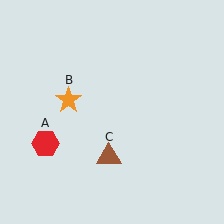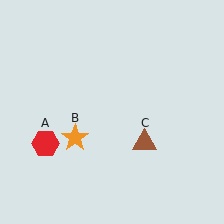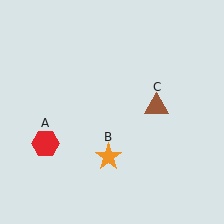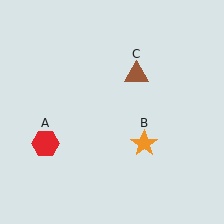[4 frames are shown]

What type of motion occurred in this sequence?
The orange star (object B), brown triangle (object C) rotated counterclockwise around the center of the scene.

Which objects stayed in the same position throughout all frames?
Red hexagon (object A) remained stationary.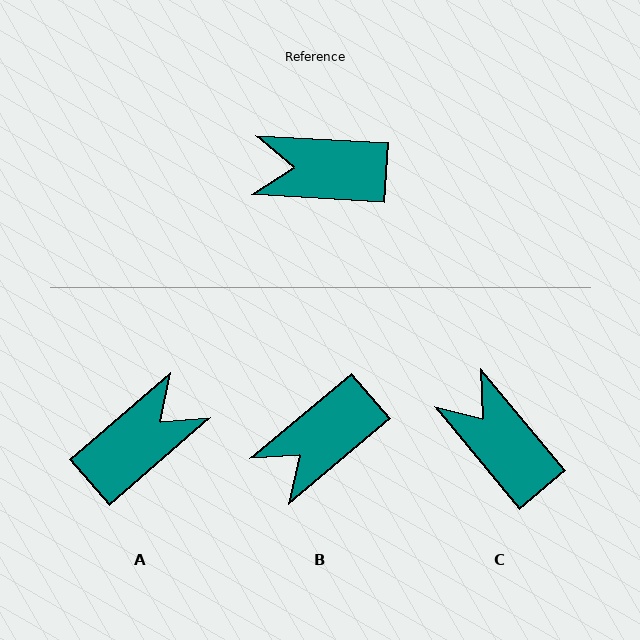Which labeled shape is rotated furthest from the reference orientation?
A, about 136 degrees away.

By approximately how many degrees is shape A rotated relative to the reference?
Approximately 136 degrees clockwise.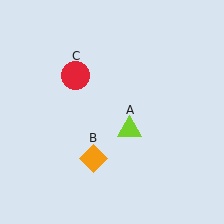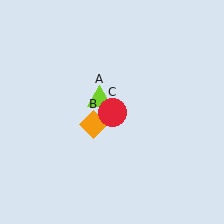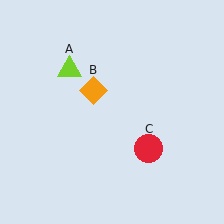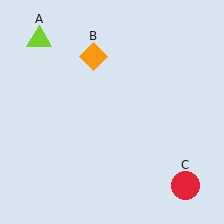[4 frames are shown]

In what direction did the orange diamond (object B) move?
The orange diamond (object B) moved up.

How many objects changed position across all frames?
3 objects changed position: lime triangle (object A), orange diamond (object B), red circle (object C).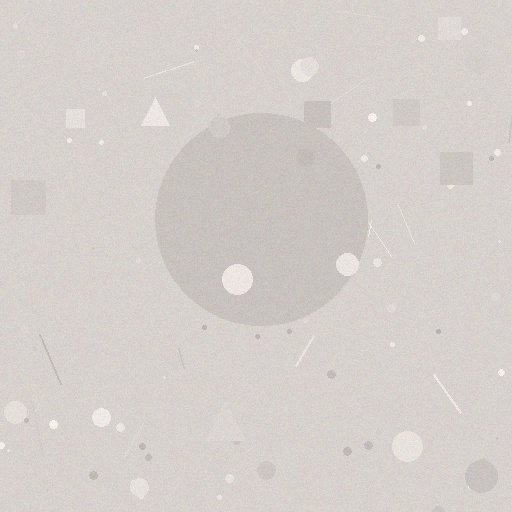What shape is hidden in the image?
A circle is hidden in the image.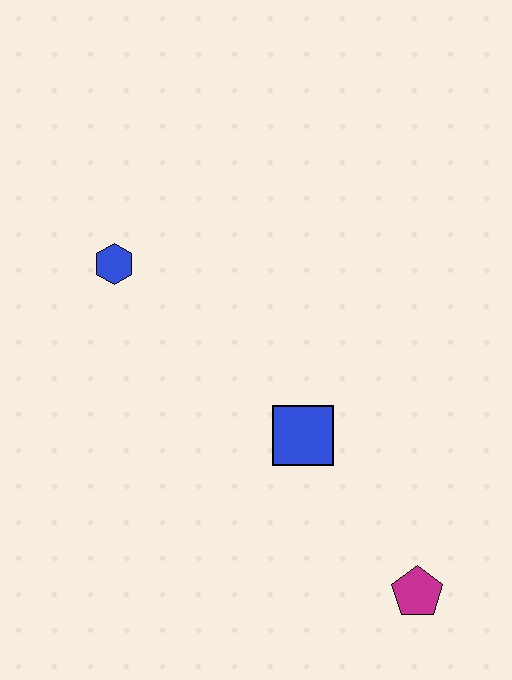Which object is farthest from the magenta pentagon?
The blue hexagon is farthest from the magenta pentagon.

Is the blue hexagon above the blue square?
Yes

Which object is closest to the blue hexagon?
The blue square is closest to the blue hexagon.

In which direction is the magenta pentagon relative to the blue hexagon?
The magenta pentagon is below the blue hexagon.